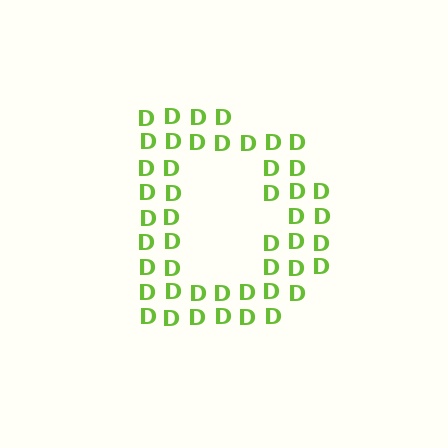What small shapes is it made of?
It is made of small letter D's.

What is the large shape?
The large shape is the letter D.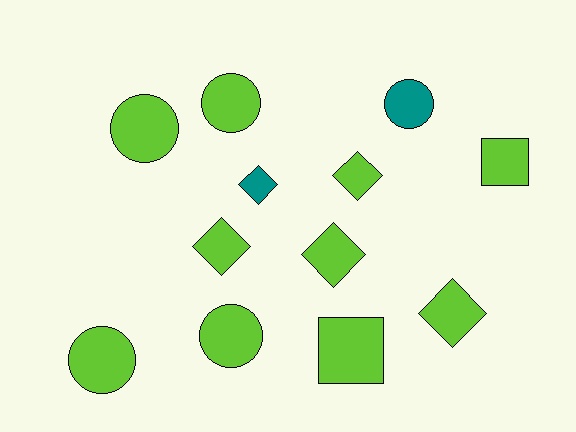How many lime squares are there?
There are 2 lime squares.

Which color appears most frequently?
Lime, with 10 objects.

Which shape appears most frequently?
Diamond, with 5 objects.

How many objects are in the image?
There are 12 objects.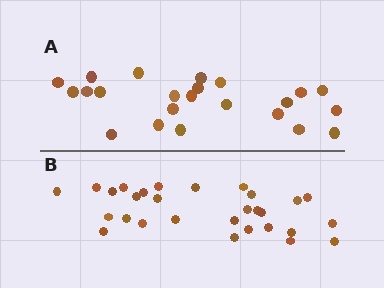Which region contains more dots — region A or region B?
Region B (the bottom region) has more dots.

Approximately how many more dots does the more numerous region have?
Region B has about 6 more dots than region A.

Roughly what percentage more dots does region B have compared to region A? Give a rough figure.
About 25% more.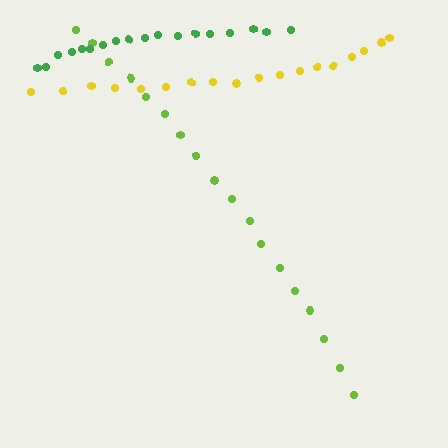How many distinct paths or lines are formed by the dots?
There are 3 distinct paths.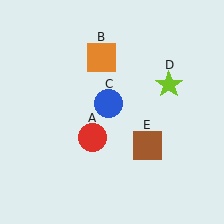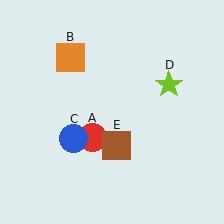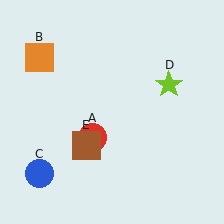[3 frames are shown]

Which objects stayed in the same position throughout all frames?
Red circle (object A) and lime star (object D) remained stationary.